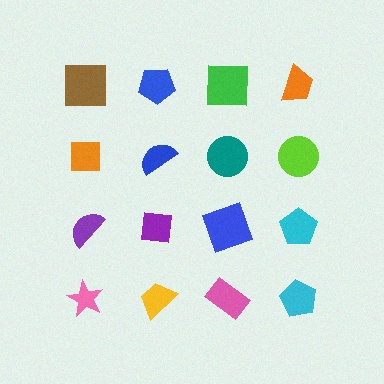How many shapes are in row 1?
4 shapes.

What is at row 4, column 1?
A pink star.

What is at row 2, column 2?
A blue semicircle.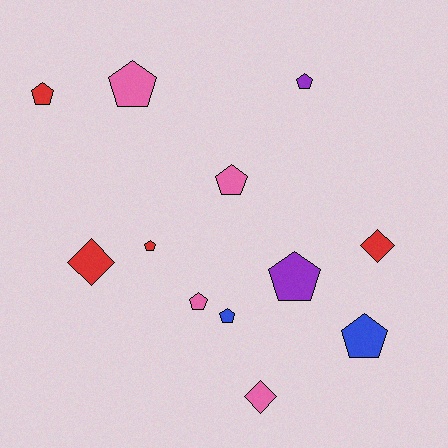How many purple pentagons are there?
There are 2 purple pentagons.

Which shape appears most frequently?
Pentagon, with 9 objects.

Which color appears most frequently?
Red, with 4 objects.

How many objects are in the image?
There are 12 objects.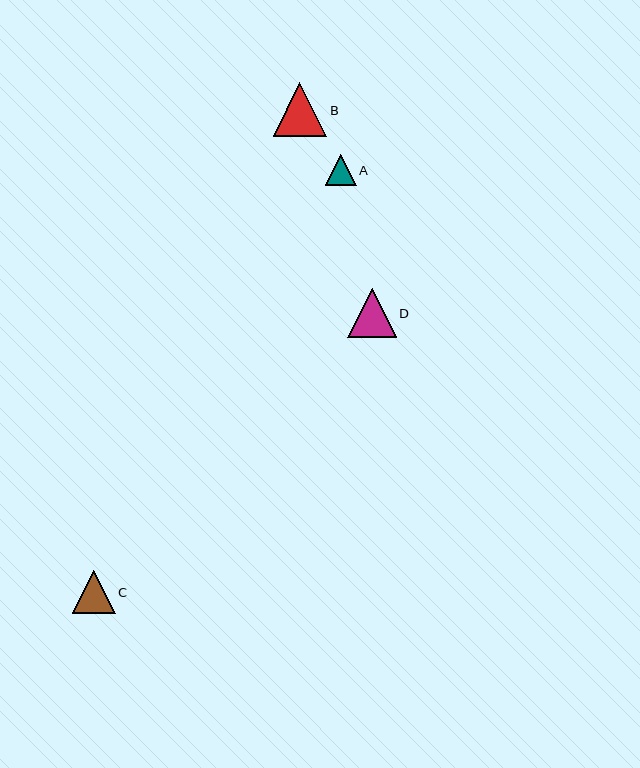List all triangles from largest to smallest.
From largest to smallest: B, D, C, A.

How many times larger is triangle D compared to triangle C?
Triangle D is approximately 1.1 times the size of triangle C.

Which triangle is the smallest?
Triangle A is the smallest with a size of approximately 31 pixels.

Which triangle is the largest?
Triangle B is the largest with a size of approximately 54 pixels.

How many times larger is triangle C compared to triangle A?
Triangle C is approximately 1.4 times the size of triangle A.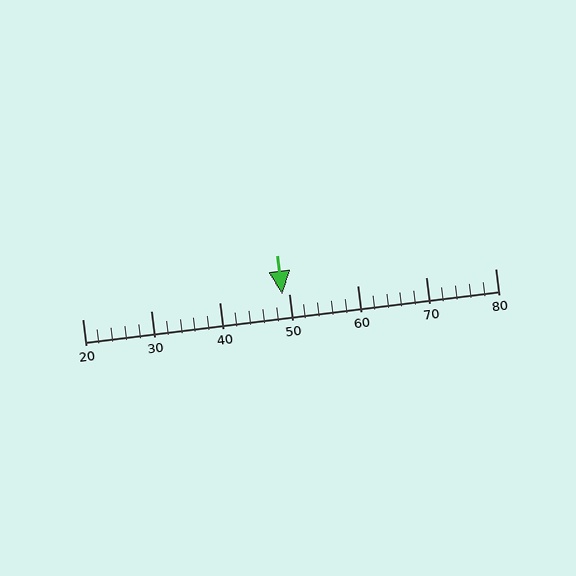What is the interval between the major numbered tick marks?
The major tick marks are spaced 10 units apart.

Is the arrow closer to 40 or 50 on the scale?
The arrow is closer to 50.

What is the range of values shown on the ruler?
The ruler shows values from 20 to 80.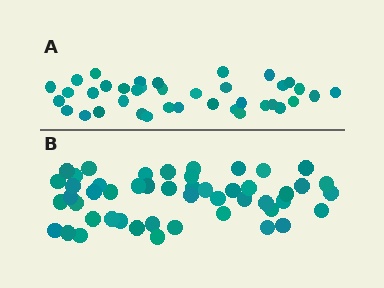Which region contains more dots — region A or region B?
Region B (the bottom region) has more dots.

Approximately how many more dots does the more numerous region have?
Region B has roughly 12 or so more dots than region A.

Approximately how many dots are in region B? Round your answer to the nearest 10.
About 50 dots. (The exact count is 49, which rounds to 50.)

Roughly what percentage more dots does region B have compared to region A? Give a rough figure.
About 30% more.